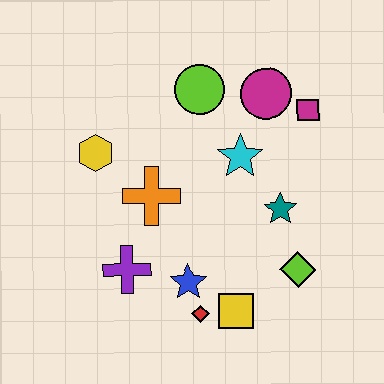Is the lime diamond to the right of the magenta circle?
Yes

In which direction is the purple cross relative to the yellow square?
The purple cross is to the left of the yellow square.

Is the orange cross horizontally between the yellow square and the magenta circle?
No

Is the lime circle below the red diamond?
No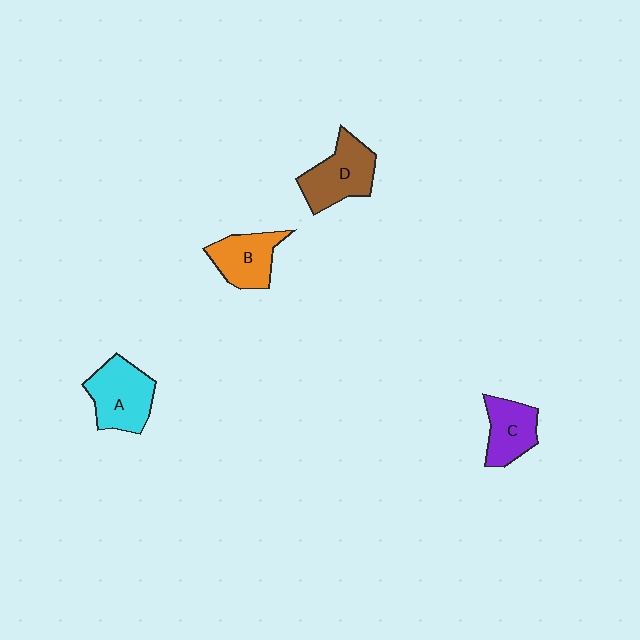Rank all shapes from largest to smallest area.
From largest to smallest: A (cyan), D (brown), B (orange), C (purple).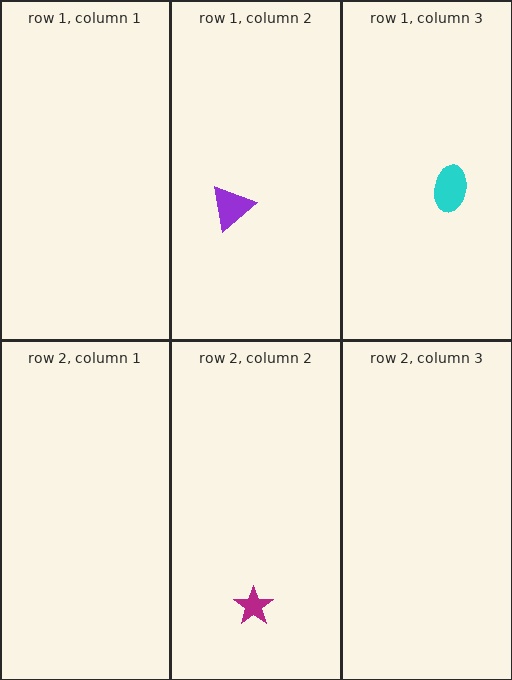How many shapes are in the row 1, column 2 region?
1.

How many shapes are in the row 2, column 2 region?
1.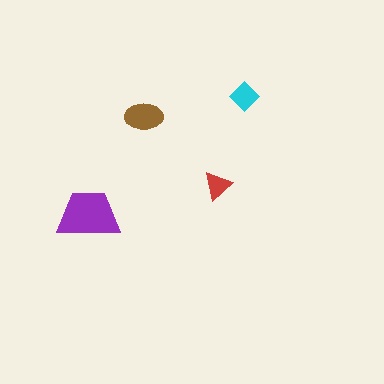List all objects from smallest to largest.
The red triangle, the cyan diamond, the brown ellipse, the purple trapezoid.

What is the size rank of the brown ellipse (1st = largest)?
2nd.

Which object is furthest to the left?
The purple trapezoid is leftmost.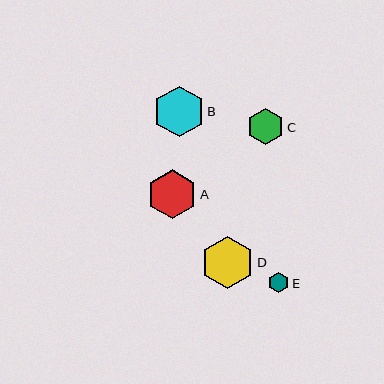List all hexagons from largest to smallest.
From largest to smallest: D, B, A, C, E.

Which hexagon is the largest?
Hexagon D is the largest with a size of approximately 53 pixels.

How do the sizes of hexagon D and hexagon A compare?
Hexagon D and hexagon A are approximately the same size.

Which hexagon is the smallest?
Hexagon E is the smallest with a size of approximately 20 pixels.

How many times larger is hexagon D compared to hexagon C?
Hexagon D is approximately 1.4 times the size of hexagon C.